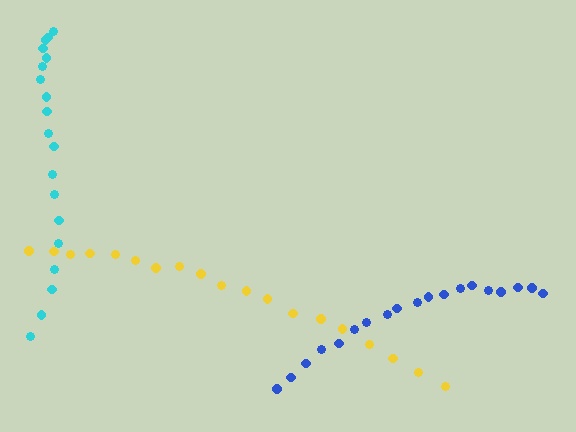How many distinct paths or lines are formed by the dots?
There are 3 distinct paths.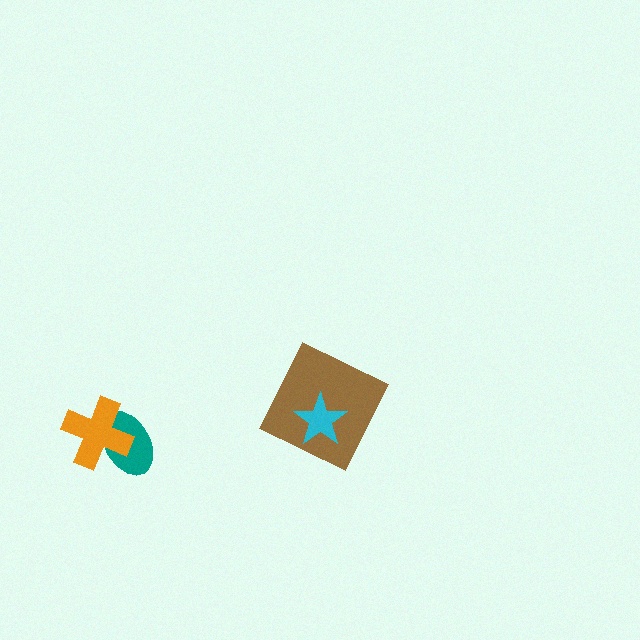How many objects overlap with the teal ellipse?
1 object overlaps with the teal ellipse.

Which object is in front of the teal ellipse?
The orange cross is in front of the teal ellipse.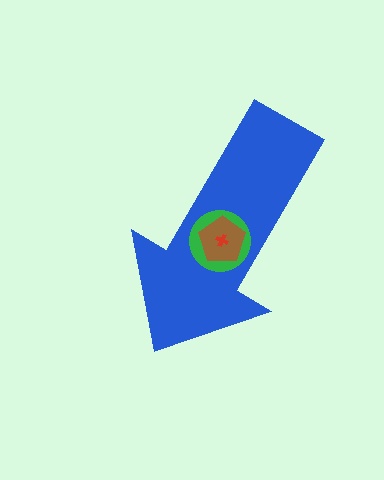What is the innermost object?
The red cross.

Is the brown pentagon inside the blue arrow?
Yes.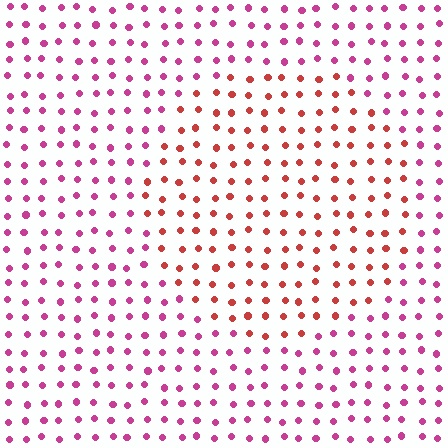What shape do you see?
I see a circle.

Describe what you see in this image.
The image is filled with small magenta elements in a uniform arrangement. A circle-shaped region is visible where the elements are tinted to a slightly different hue, forming a subtle color boundary.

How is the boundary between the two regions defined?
The boundary is defined purely by a slight shift in hue (about 39 degrees). Spacing, size, and orientation are identical on both sides.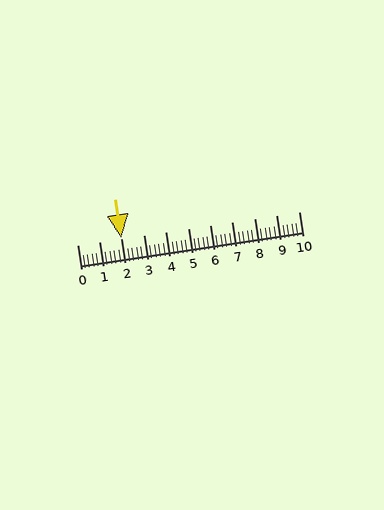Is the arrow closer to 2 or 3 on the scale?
The arrow is closer to 2.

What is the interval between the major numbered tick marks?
The major tick marks are spaced 1 units apart.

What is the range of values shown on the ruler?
The ruler shows values from 0 to 10.